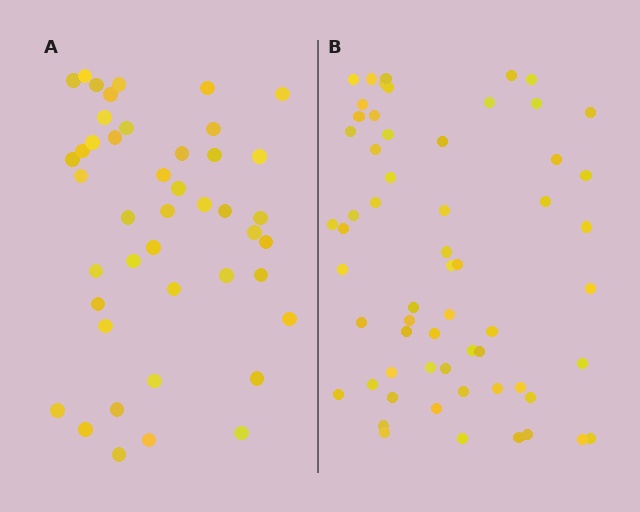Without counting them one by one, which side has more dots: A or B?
Region B (the right region) has more dots.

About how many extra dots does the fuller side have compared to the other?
Region B has approximately 15 more dots than region A.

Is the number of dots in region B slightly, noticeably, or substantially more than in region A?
Region B has noticeably more, but not dramatically so. The ratio is roughly 1.4 to 1.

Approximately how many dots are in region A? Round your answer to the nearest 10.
About 40 dots. (The exact count is 44, which rounds to 40.)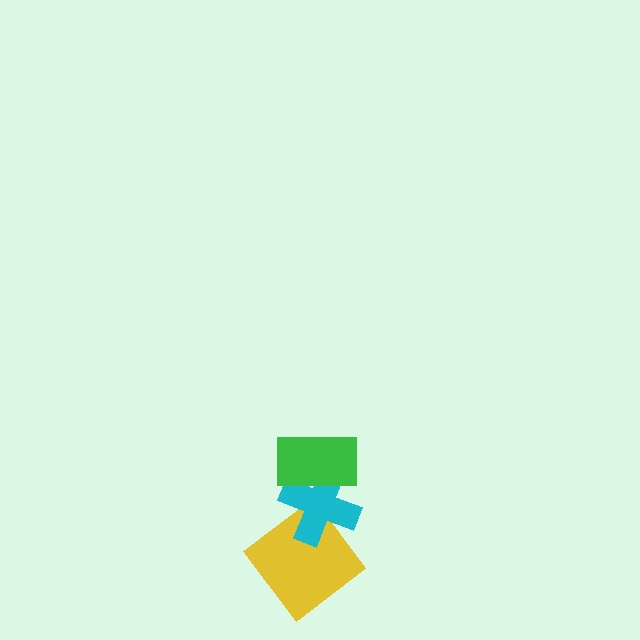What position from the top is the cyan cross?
The cyan cross is 2nd from the top.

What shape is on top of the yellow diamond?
The cyan cross is on top of the yellow diamond.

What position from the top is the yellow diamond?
The yellow diamond is 3rd from the top.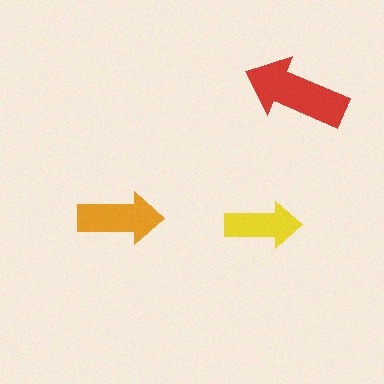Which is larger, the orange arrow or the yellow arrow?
The orange one.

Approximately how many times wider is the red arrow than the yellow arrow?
About 1.5 times wider.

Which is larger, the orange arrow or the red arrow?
The red one.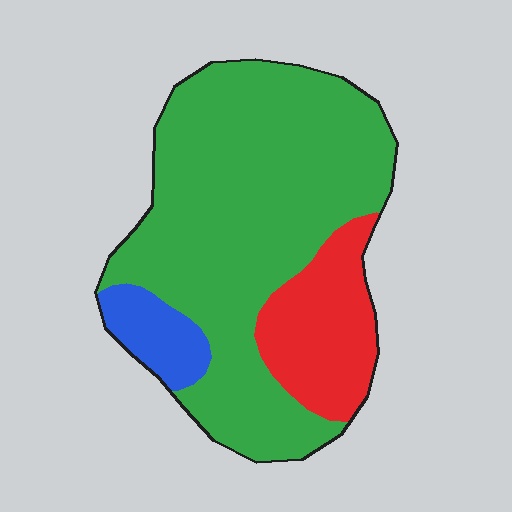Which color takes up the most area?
Green, at roughly 70%.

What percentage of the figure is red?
Red covers around 20% of the figure.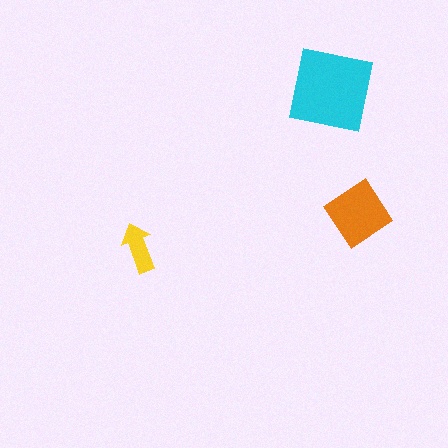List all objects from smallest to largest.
The yellow arrow, the orange diamond, the cyan square.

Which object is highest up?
The cyan square is topmost.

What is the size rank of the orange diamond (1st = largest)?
2nd.